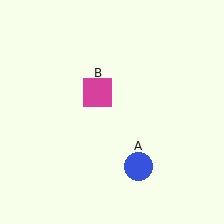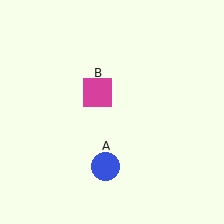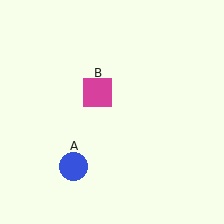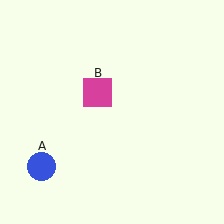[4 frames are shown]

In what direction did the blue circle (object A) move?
The blue circle (object A) moved left.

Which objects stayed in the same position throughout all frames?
Magenta square (object B) remained stationary.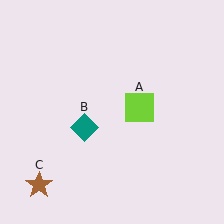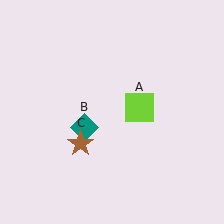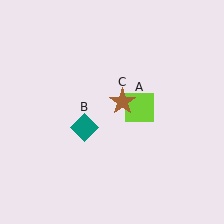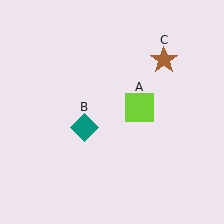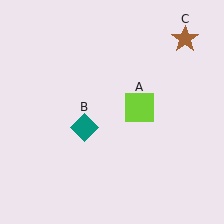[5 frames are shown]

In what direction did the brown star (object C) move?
The brown star (object C) moved up and to the right.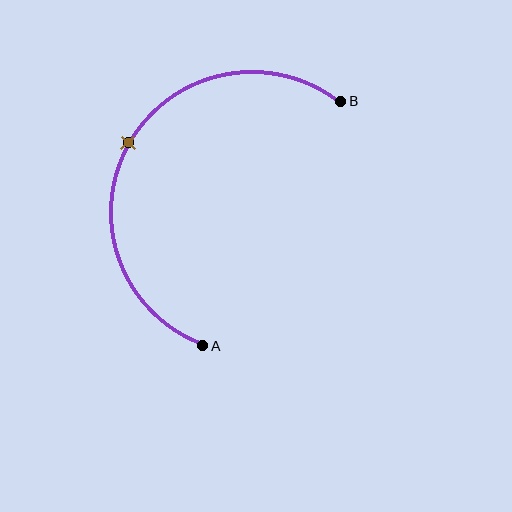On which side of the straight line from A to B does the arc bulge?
The arc bulges to the left of the straight line connecting A and B.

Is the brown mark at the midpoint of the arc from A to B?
Yes. The brown mark lies on the arc at equal arc-length from both A and B — it is the arc midpoint.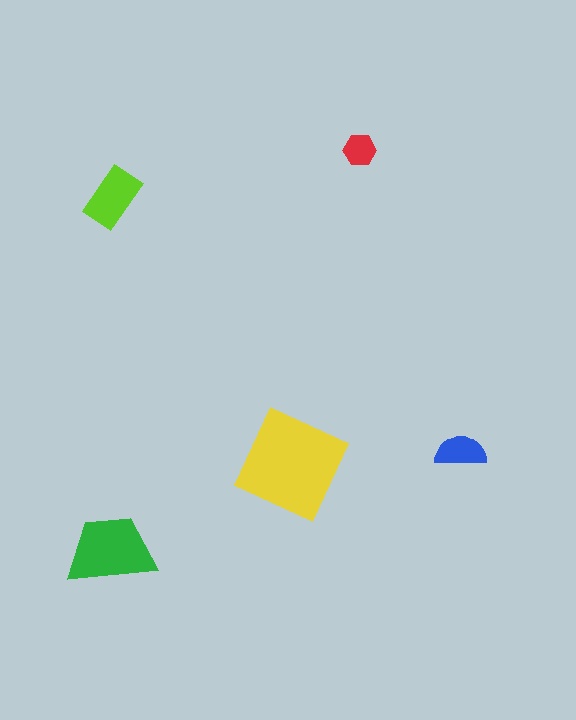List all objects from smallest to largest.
The red hexagon, the blue semicircle, the lime rectangle, the green trapezoid, the yellow diamond.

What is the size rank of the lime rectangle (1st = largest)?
3rd.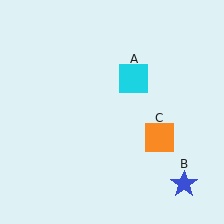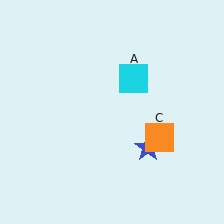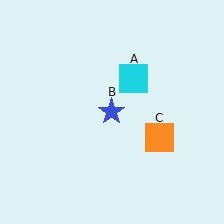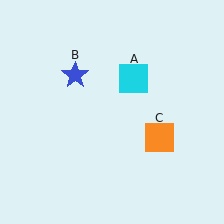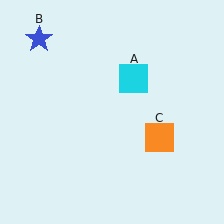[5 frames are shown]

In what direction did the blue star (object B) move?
The blue star (object B) moved up and to the left.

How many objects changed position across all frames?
1 object changed position: blue star (object B).